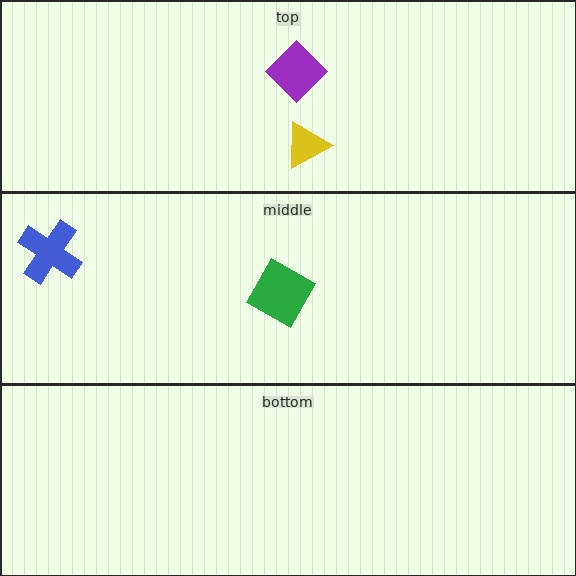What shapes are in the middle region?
The blue cross, the green square.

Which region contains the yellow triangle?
The top region.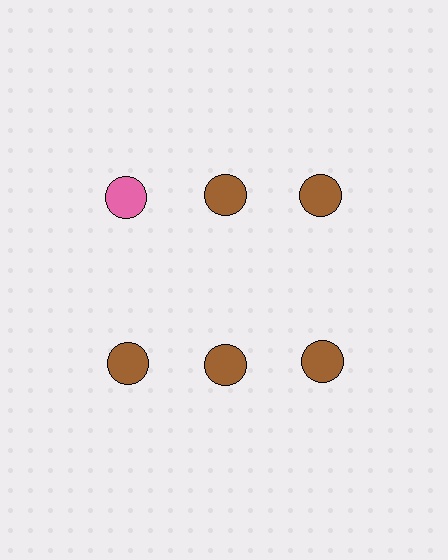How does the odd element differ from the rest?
It has a different color: pink instead of brown.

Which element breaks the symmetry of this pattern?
The pink circle in the top row, leftmost column breaks the symmetry. All other shapes are brown circles.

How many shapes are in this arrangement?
There are 6 shapes arranged in a grid pattern.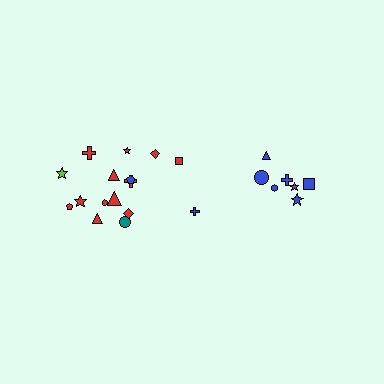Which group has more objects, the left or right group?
The left group.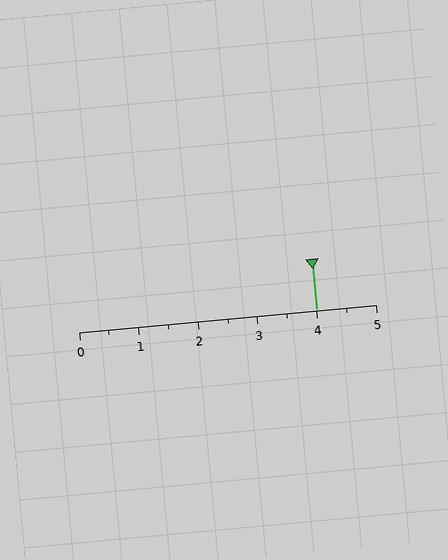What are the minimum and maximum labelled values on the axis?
The axis runs from 0 to 5.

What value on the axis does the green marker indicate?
The marker indicates approximately 4.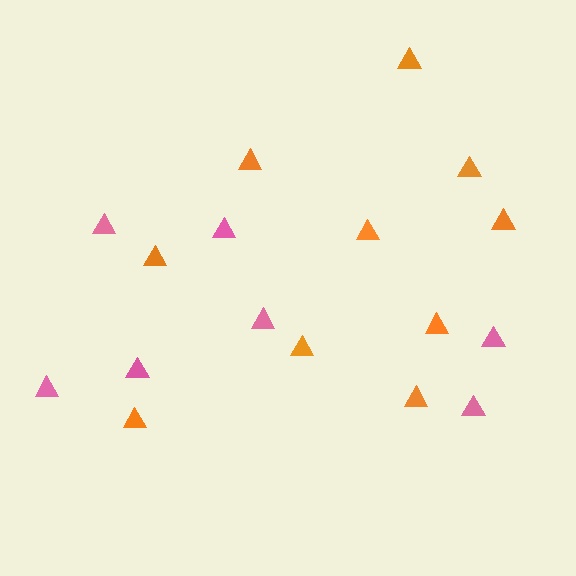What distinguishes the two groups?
There are 2 groups: one group of pink triangles (7) and one group of orange triangles (10).